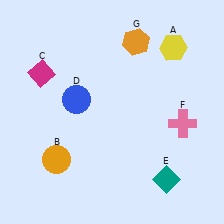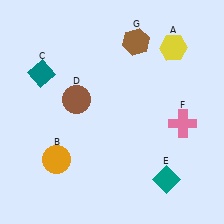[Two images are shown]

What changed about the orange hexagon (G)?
In Image 1, G is orange. In Image 2, it changed to brown.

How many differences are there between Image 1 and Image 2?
There are 3 differences between the two images.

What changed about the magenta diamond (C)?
In Image 1, C is magenta. In Image 2, it changed to teal.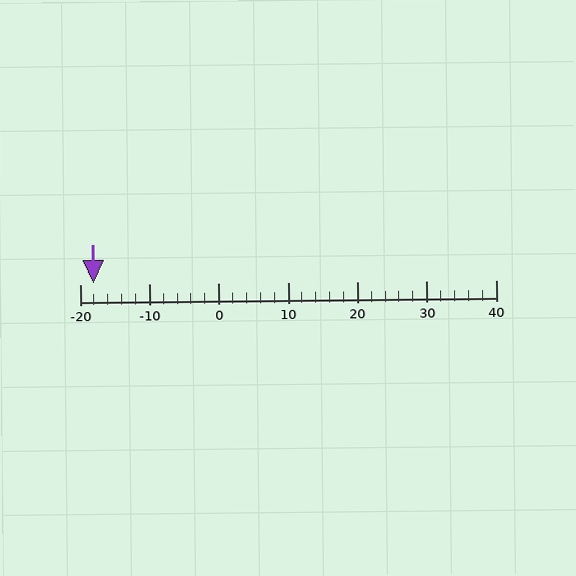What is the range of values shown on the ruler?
The ruler shows values from -20 to 40.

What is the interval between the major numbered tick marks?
The major tick marks are spaced 10 units apart.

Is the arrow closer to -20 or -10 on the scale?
The arrow is closer to -20.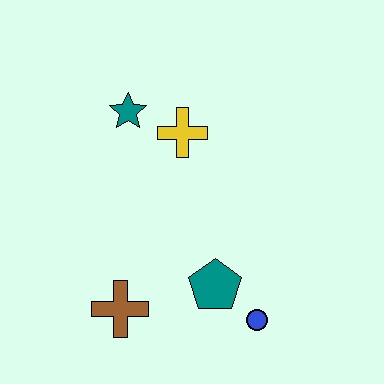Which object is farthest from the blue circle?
The teal star is farthest from the blue circle.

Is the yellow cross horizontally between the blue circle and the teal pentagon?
No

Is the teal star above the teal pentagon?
Yes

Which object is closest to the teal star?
The yellow cross is closest to the teal star.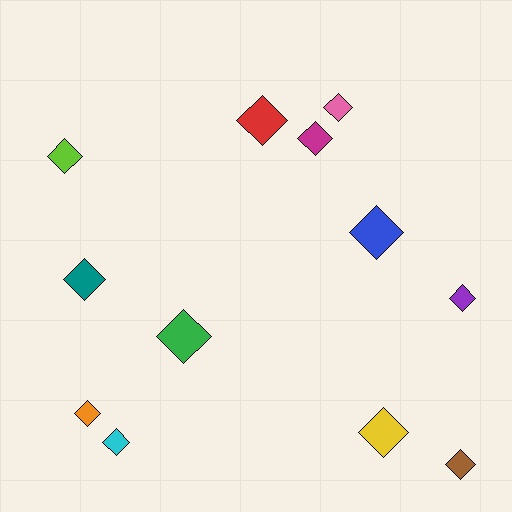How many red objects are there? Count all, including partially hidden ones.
There is 1 red object.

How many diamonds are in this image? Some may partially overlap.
There are 12 diamonds.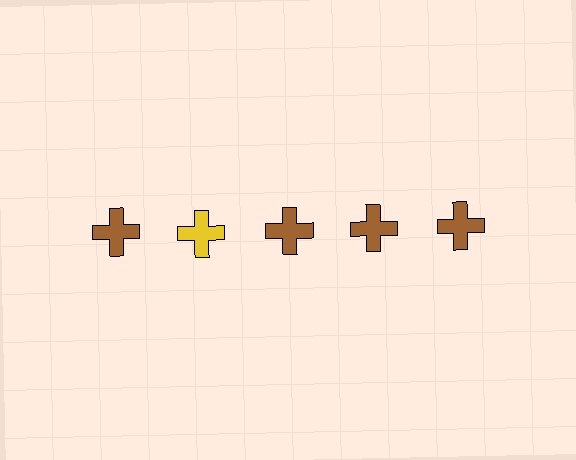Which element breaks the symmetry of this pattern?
The yellow cross in the top row, second from left column breaks the symmetry. All other shapes are brown crosses.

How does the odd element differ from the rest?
It has a different color: yellow instead of brown.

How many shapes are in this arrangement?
There are 5 shapes arranged in a grid pattern.